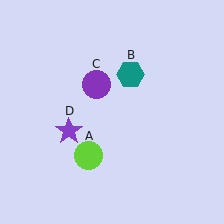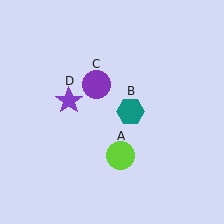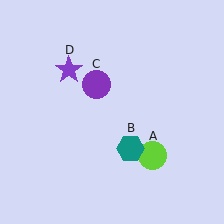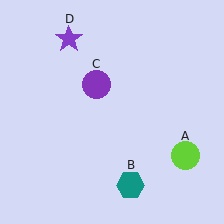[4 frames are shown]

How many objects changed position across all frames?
3 objects changed position: lime circle (object A), teal hexagon (object B), purple star (object D).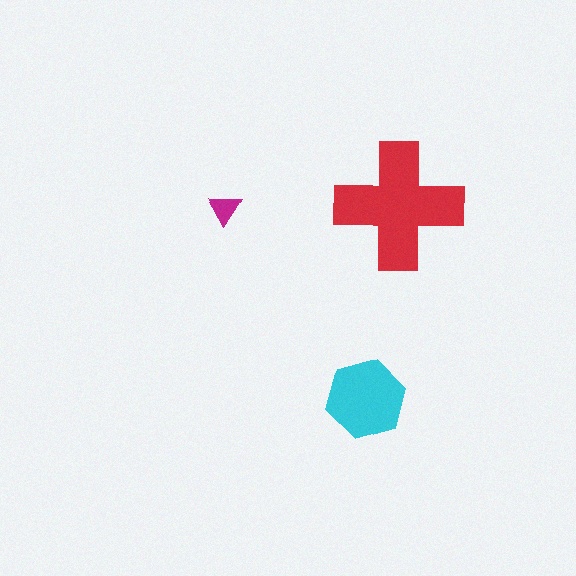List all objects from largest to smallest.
The red cross, the cyan hexagon, the magenta triangle.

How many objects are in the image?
There are 3 objects in the image.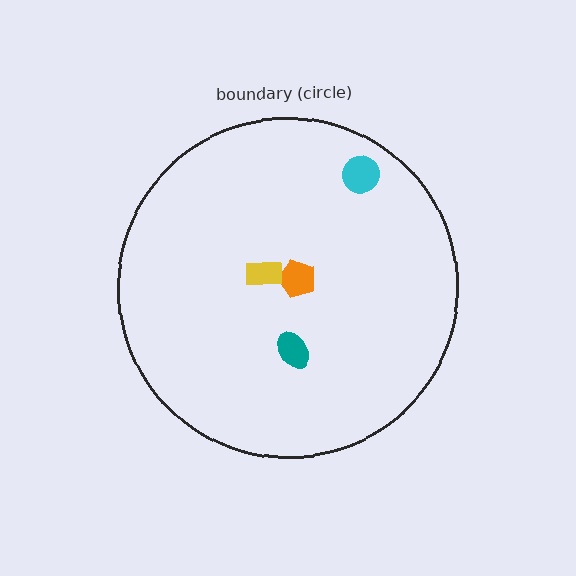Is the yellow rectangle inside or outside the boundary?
Inside.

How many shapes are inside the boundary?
4 inside, 0 outside.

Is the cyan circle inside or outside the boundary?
Inside.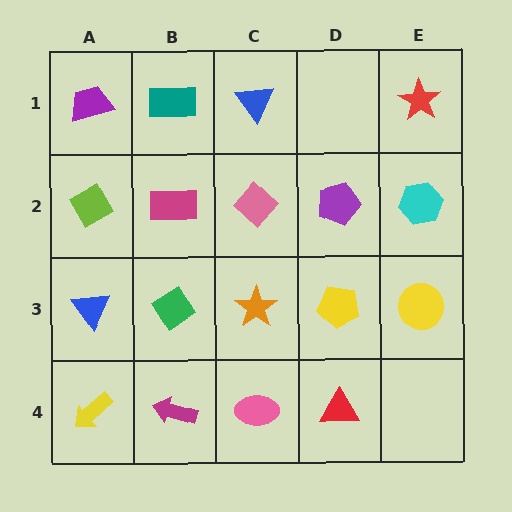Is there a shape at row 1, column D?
No, that cell is empty.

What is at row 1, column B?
A teal rectangle.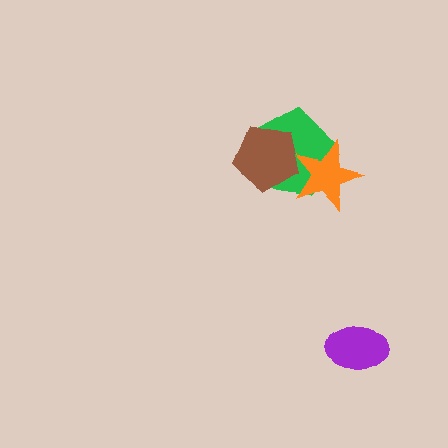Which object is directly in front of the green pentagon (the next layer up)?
The brown pentagon is directly in front of the green pentagon.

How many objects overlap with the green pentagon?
2 objects overlap with the green pentagon.